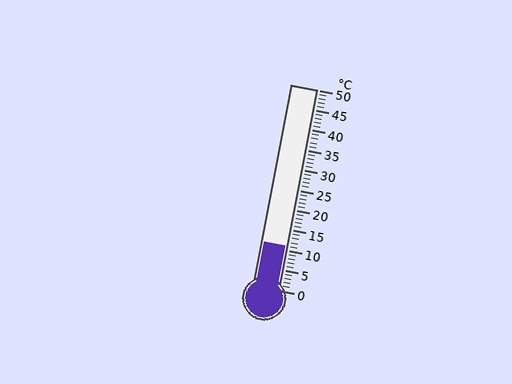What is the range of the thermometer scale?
The thermometer scale ranges from 0°C to 50°C.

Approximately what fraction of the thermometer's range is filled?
The thermometer is filled to approximately 20% of its range.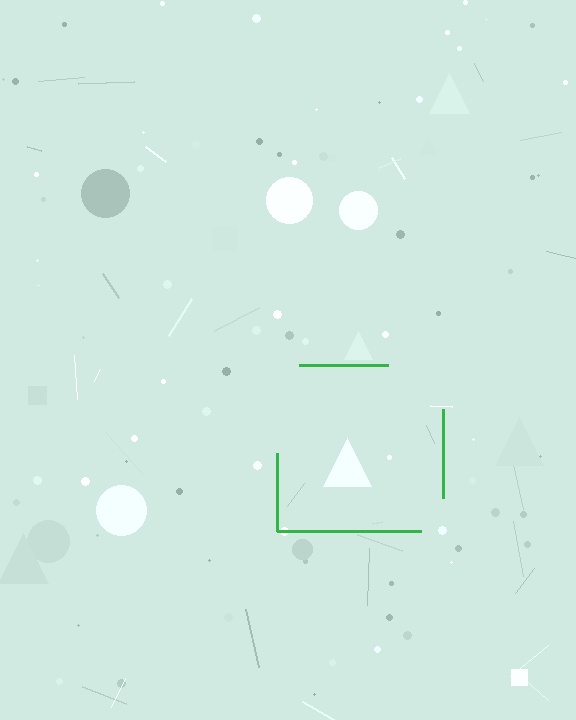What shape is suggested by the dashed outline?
The dashed outline suggests a square.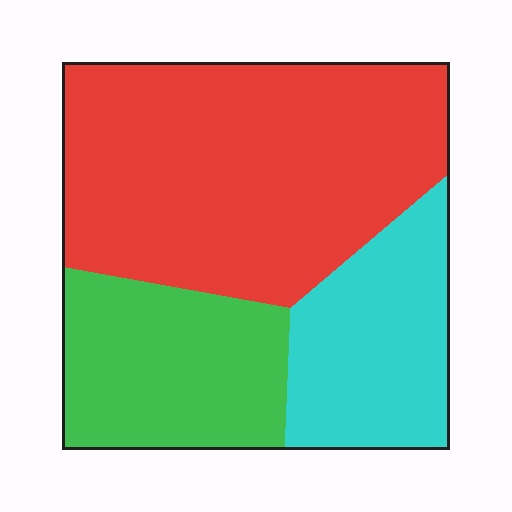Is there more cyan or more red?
Red.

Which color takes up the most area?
Red, at roughly 55%.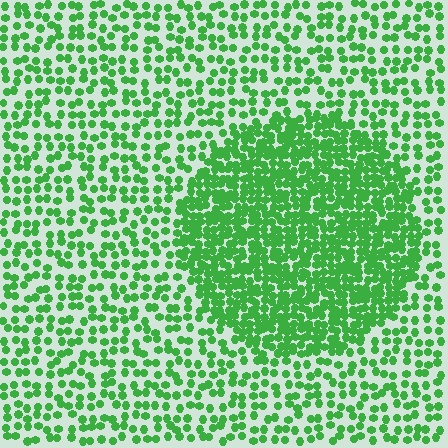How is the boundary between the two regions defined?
The boundary is defined by a change in element density (approximately 2.2x ratio). All elements are the same color, size, and shape.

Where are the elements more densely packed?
The elements are more densely packed inside the circle boundary.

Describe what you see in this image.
The image contains small green elements arranged at two different densities. A circle-shaped region is visible where the elements are more densely packed than the surrounding area.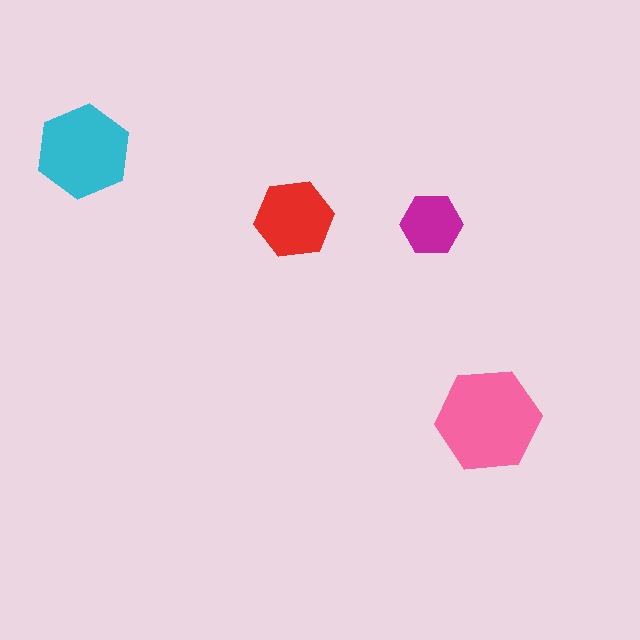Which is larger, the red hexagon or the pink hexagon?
The pink one.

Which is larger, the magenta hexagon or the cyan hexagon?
The cyan one.